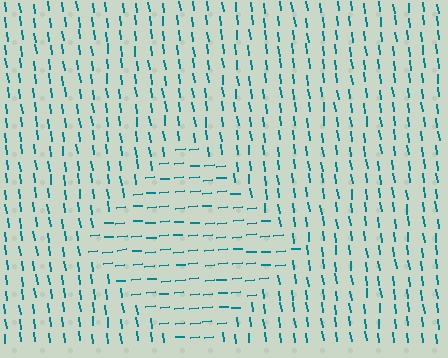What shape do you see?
I see a diamond.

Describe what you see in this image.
The image is filled with small teal line segments. A diamond region in the image has lines oriented differently from the surrounding lines, creating a visible texture boundary.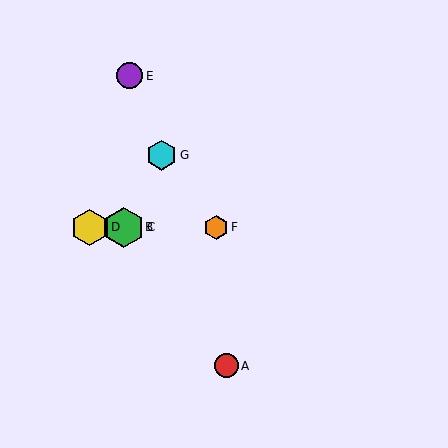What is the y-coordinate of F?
Object F is at y≈227.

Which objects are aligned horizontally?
Objects B, C, D, F are aligned horizontally.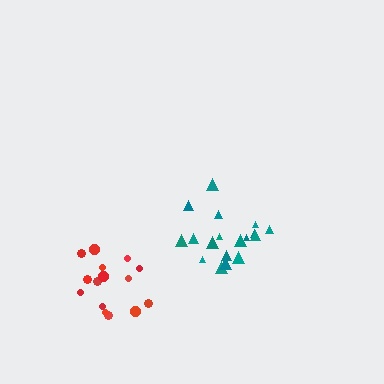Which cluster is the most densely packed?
Red.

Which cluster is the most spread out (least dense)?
Teal.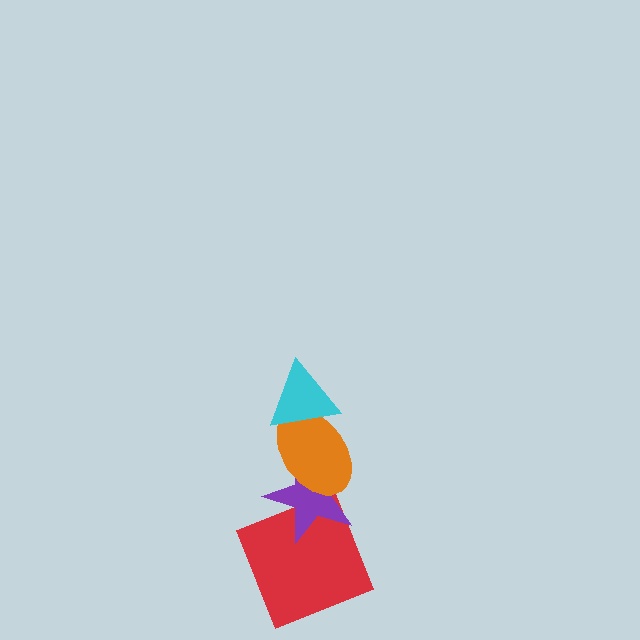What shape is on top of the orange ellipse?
The cyan triangle is on top of the orange ellipse.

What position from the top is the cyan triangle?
The cyan triangle is 1st from the top.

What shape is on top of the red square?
The purple star is on top of the red square.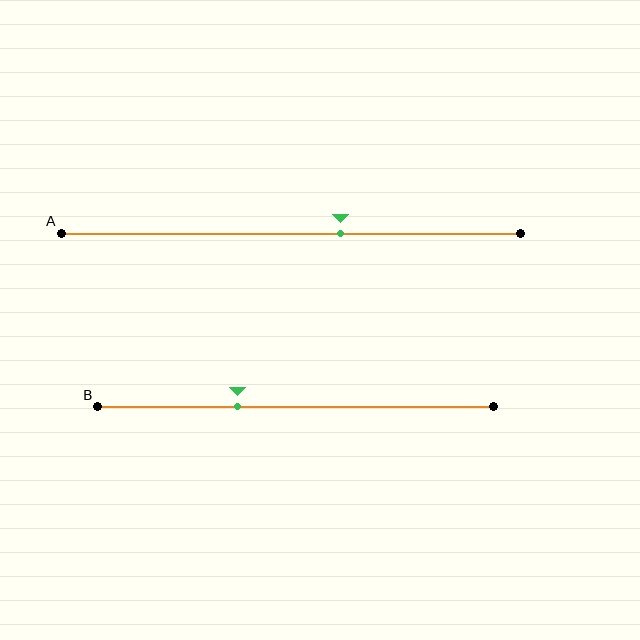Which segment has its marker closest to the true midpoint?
Segment A has its marker closest to the true midpoint.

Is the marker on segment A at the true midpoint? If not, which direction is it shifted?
No, the marker on segment A is shifted to the right by about 11% of the segment length.